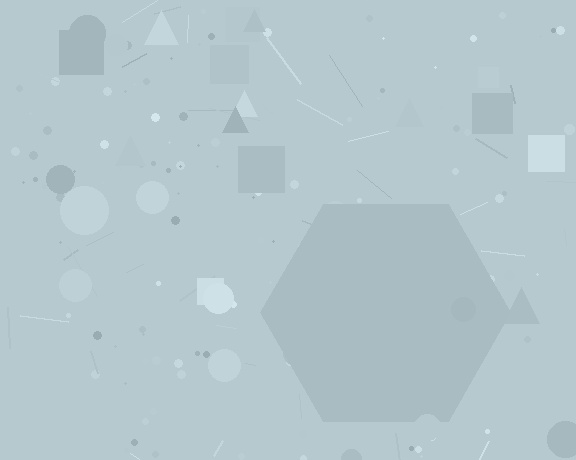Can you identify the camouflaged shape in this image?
The camouflaged shape is a hexagon.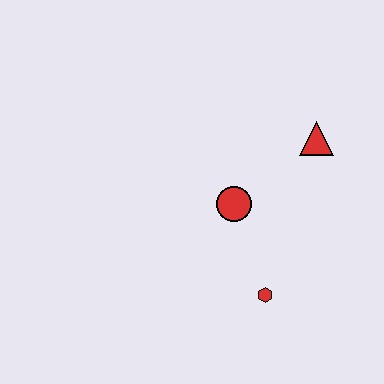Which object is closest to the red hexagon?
The red circle is closest to the red hexagon.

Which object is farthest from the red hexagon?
The red triangle is farthest from the red hexagon.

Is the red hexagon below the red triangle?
Yes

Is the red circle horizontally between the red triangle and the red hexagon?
No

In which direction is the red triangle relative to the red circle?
The red triangle is to the right of the red circle.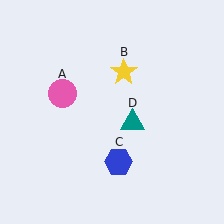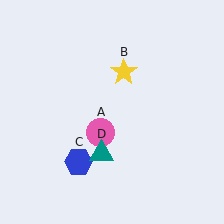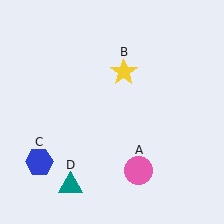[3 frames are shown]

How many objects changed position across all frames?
3 objects changed position: pink circle (object A), blue hexagon (object C), teal triangle (object D).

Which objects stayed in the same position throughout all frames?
Yellow star (object B) remained stationary.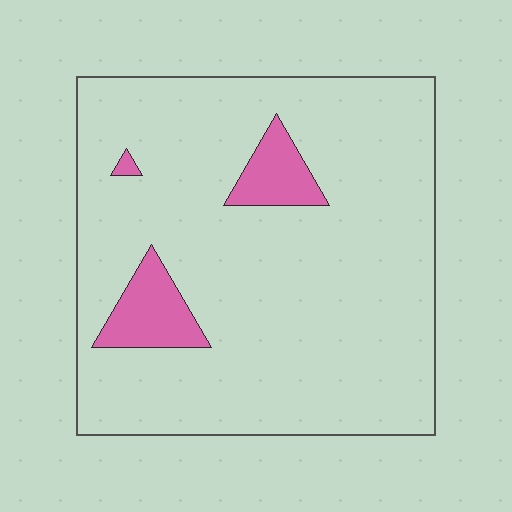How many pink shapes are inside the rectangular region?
3.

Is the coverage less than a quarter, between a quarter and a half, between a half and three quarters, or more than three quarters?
Less than a quarter.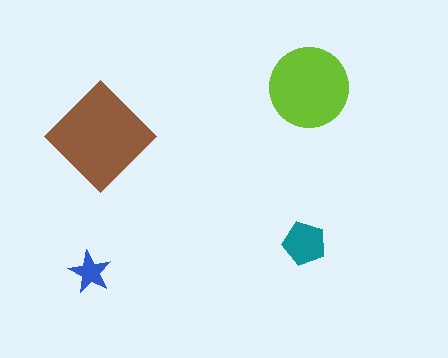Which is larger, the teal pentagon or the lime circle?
The lime circle.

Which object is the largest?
The brown diamond.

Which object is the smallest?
The blue star.